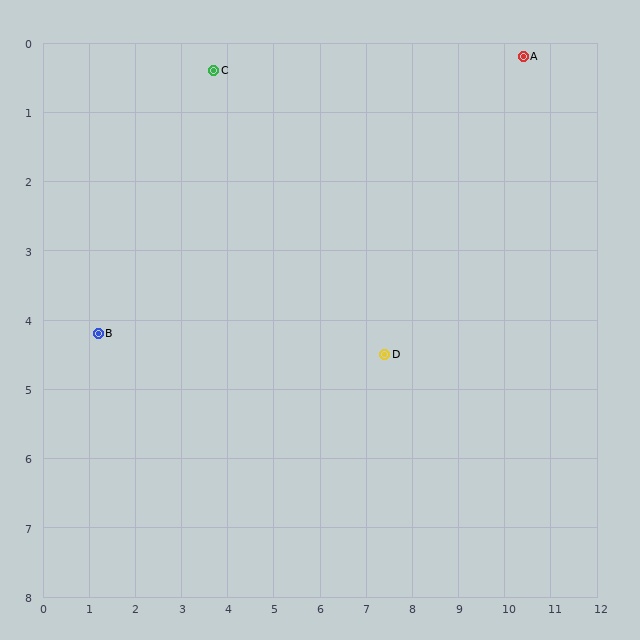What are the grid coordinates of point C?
Point C is at approximately (3.7, 0.4).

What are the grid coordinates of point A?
Point A is at approximately (10.4, 0.2).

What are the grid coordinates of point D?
Point D is at approximately (7.4, 4.5).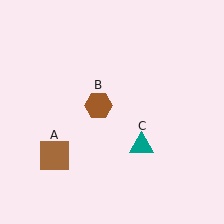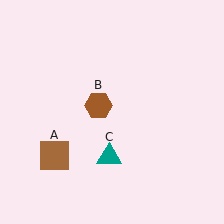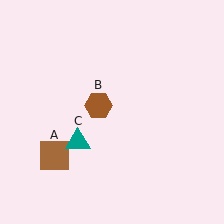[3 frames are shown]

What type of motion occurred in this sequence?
The teal triangle (object C) rotated clockwise around the center of the scene.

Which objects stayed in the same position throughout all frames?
Brown square (object A) and brown hexagon (object B) remained stationary.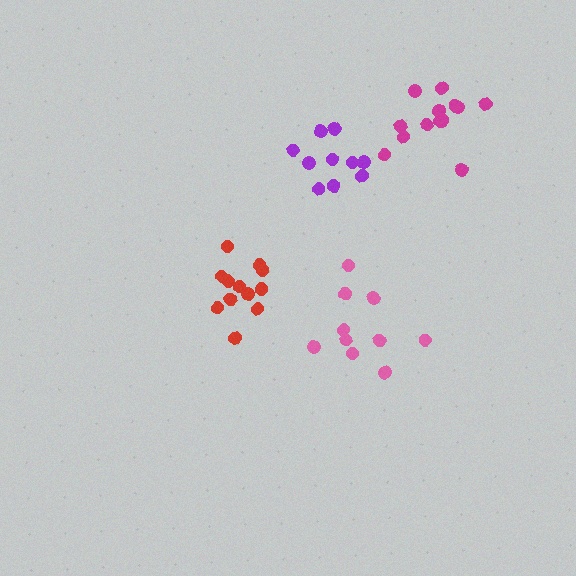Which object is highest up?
The magenta cluster is topmost.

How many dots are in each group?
Group 1: 10 dots, Group 2: 10 dots, Group 3: 12 dots, Group 4: 14 dots (46 total).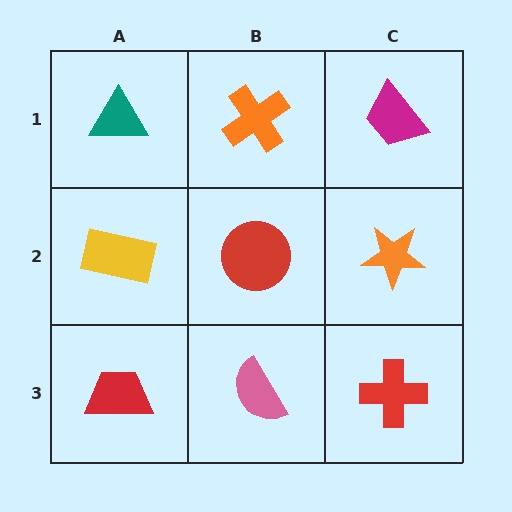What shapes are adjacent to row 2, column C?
A magenta trapezoid (row 1, column C), a red cross (row 3, column C), a red circle (row 2, column B).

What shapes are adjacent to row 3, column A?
A yellow rectangle (row 2, column A), a pink semicircle (row 3, column B).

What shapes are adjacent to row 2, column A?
A teal triangle (row 1, column A), a red trapezoid (row 3, column A), a red circle (row 2, column B).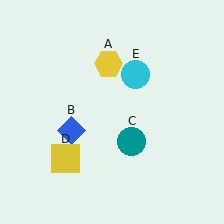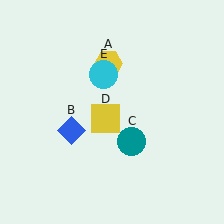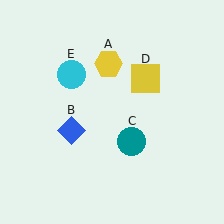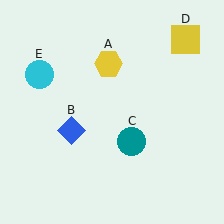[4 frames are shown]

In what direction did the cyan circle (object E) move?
The cyan circle (object E) moved left.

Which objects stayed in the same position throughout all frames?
Yellow hexagon (object A) and blue diamond (object B) and teal circle (object C) remained stationary.